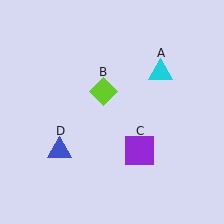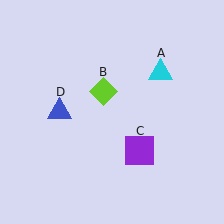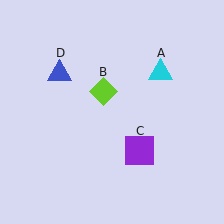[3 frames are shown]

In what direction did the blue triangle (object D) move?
The blue triangle (object D) moved up.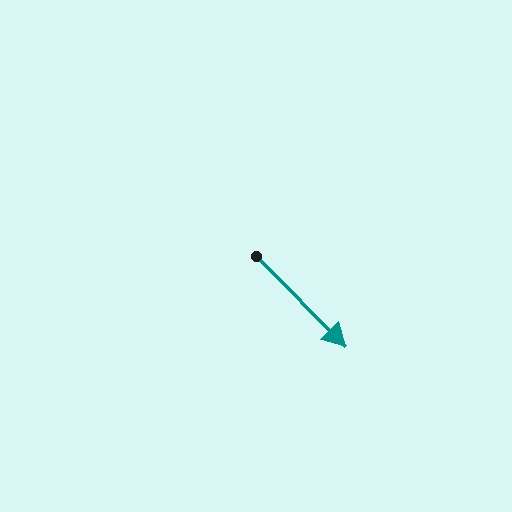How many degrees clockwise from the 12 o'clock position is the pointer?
Approximately 135 degrees.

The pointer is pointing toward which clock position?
Roughly 5 o'clock.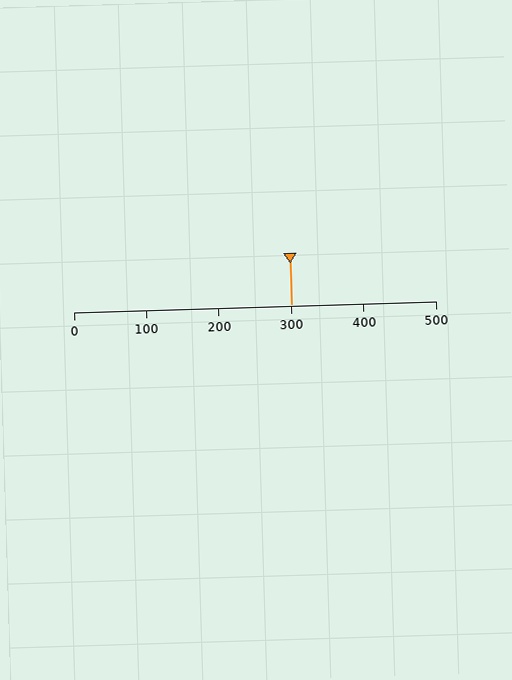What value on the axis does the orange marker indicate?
The marker indicates approximately 300.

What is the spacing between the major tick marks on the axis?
The major ticks are spaced 100 apart.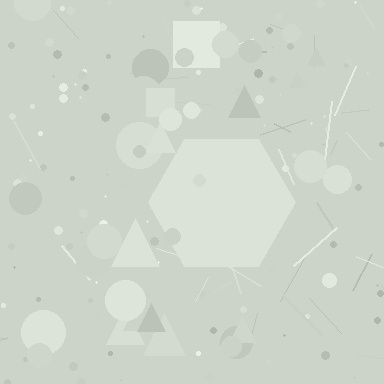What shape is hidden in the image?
A hexagon is hidden in the image.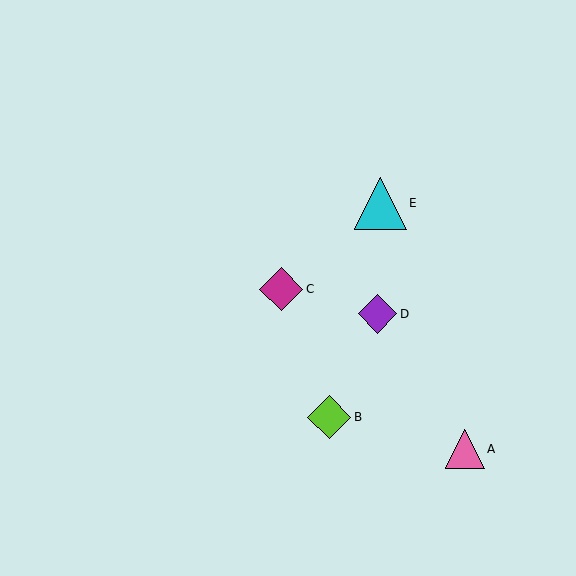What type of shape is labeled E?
Shape E is a cyan triangle.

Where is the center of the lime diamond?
The center of the lime diamond is at (329, 417).